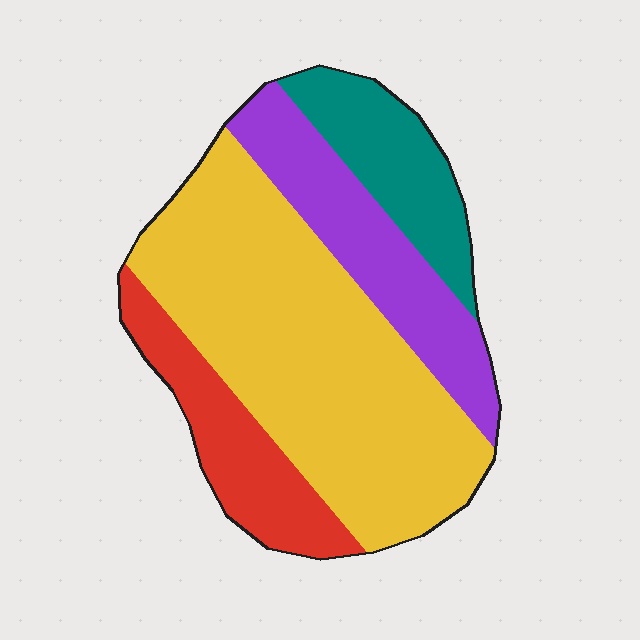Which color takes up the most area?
Yellow, at roughly 50%.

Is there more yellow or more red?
Yellow.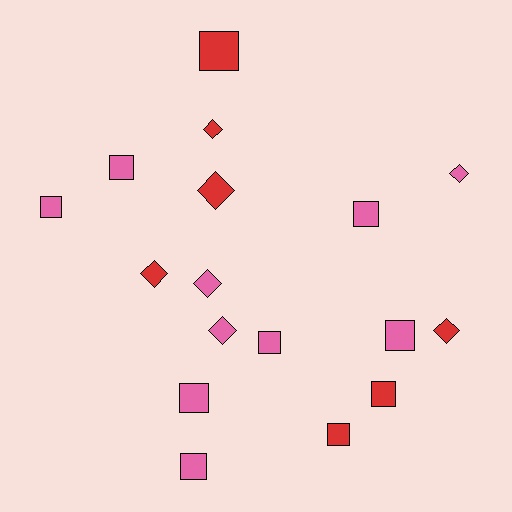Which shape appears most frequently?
Square, with 10 objects.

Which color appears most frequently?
Pink, with 10 objects.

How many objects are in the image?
There are 17 objects.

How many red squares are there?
There are 3 red squares.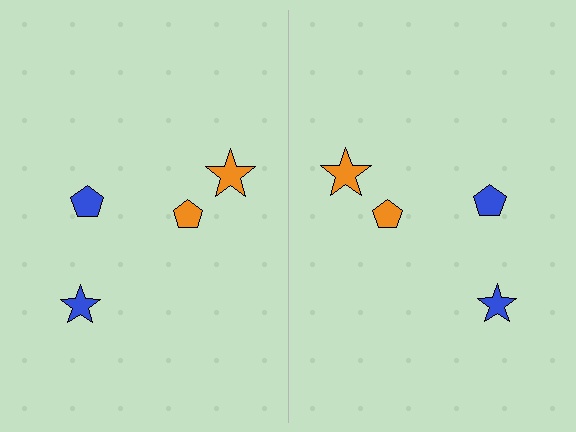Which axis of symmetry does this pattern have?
The pattern has a vertical axis of symmetry running through the center of the image.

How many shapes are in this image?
There are 8 shapes in this image.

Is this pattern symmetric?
Yes, this pattern has bilateral (reflection) symmetry.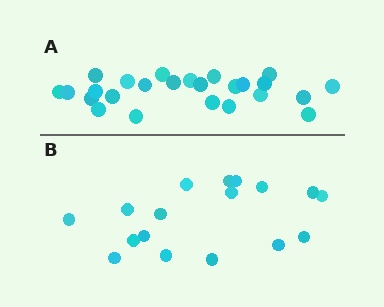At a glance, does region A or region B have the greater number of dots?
Region A (the top region) has more dots.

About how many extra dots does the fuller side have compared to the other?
Region A has roughly 8 or so more dots than region B.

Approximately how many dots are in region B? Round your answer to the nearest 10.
About 20 dots. (The exact count is 17, which rounds to 20.)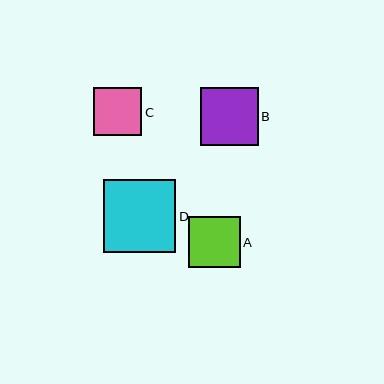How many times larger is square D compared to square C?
Square D is approximately 1.5 times the size of square C.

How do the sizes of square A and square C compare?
Square A and square C are approximately the same size.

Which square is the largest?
Square D is the largest with a size of approximately 73 pixels.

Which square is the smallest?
Square C is the smallest with a size of approximately 48 pixels.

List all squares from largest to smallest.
From largest to smallest: D, B, A, C.